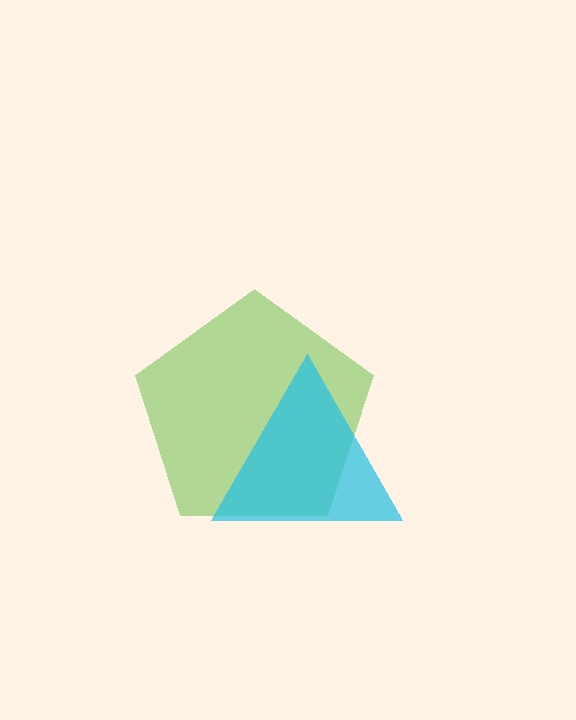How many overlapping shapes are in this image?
There are 2 overlapping shapes in the image.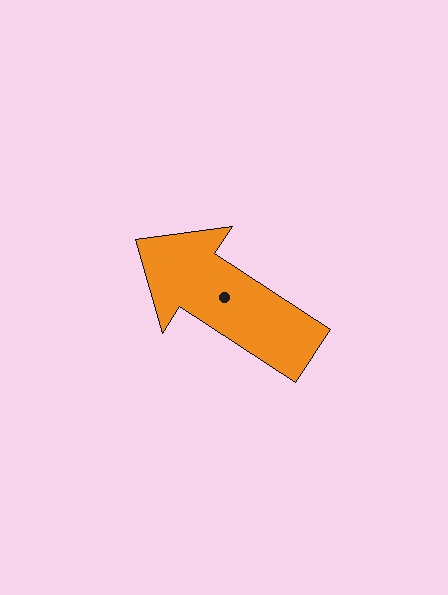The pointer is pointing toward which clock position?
Roughly 10 o'clock.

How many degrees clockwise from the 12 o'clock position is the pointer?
Approximately 303 degrees.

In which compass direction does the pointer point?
Northwest.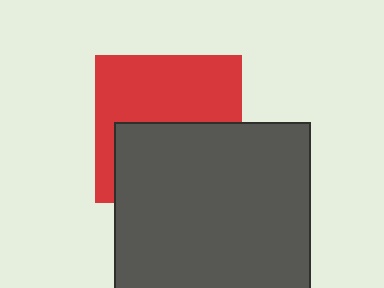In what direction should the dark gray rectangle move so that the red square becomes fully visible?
The dark gray rectangle should move down. That is the shortest direction to clear the overlap and leave the red square fully visible.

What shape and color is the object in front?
The object in front is a dark gray rectangle.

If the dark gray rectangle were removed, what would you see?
You would see the complete red square.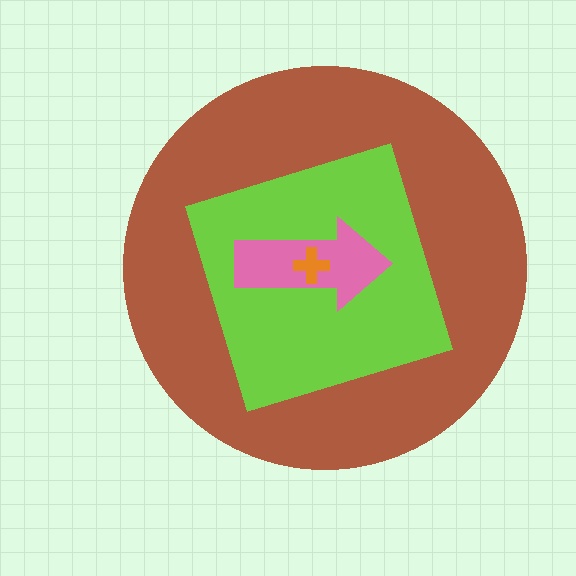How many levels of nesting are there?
4.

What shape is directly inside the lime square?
The pink arrow.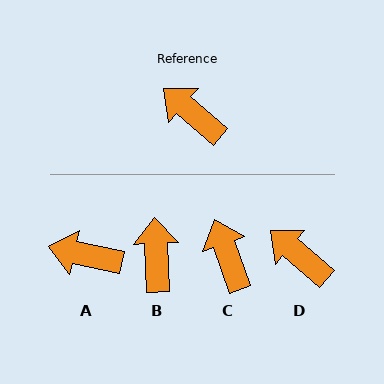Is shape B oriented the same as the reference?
No, it is off by about 47 degrees.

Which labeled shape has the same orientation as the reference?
D.